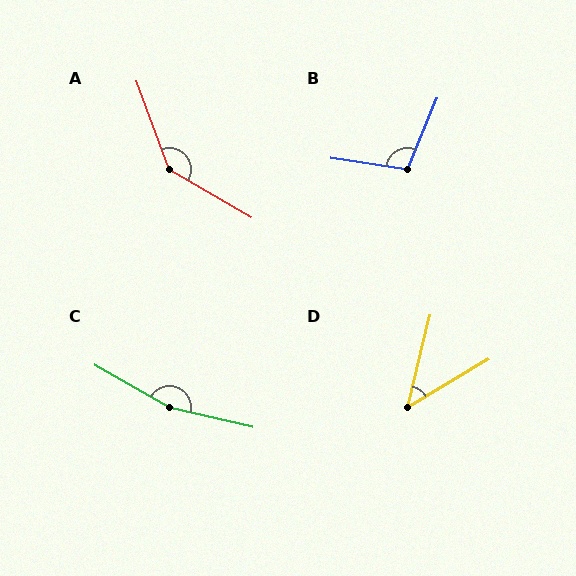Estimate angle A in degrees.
Approximately 140 degrees.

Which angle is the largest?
C, at approximately 164 degrees.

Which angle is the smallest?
D, at approximately 45 degrees.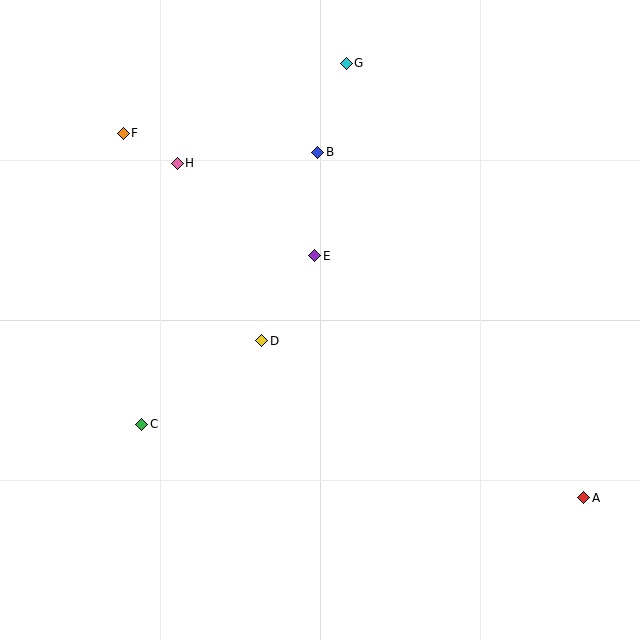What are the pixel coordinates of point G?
Point G is at (346, 63).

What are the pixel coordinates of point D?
Point D is at (262, 341).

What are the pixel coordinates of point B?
Point B is at (318, 152).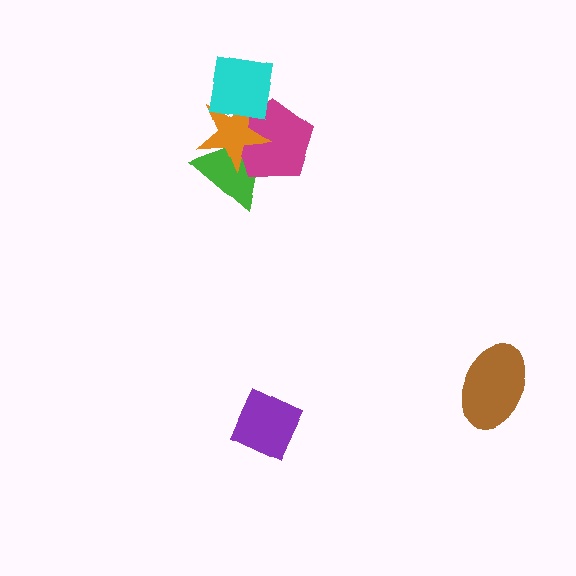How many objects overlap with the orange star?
3 objects overlap with the orange star.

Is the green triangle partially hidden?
Yes, it is partially covered by another shape.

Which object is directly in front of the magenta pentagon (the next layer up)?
The orange star is directly in front of the magenta pentagon.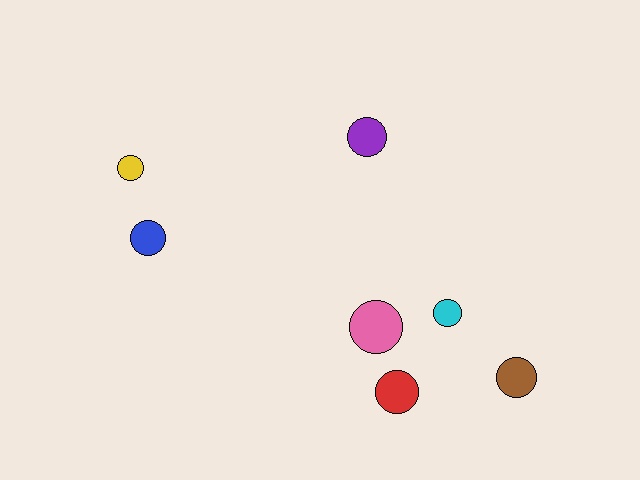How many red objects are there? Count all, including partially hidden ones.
There is 1 red object.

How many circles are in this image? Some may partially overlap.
There are 7 circles.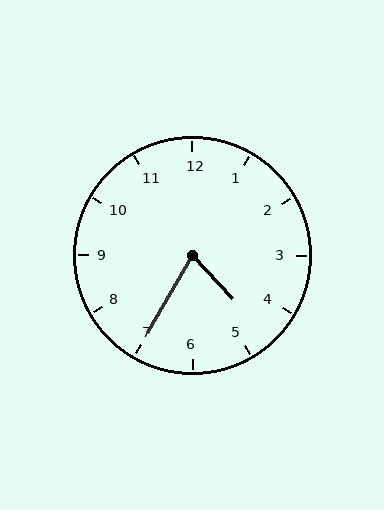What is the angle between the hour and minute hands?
Approximately 72 degrees.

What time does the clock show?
4:35.